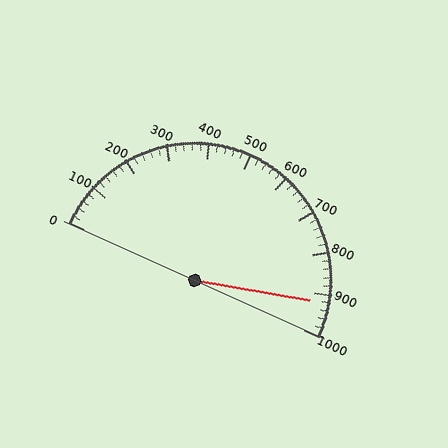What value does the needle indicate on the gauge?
The needle indicates approximately 920.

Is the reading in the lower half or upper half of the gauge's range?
The reading is in the upper half of the range (0 to 1000).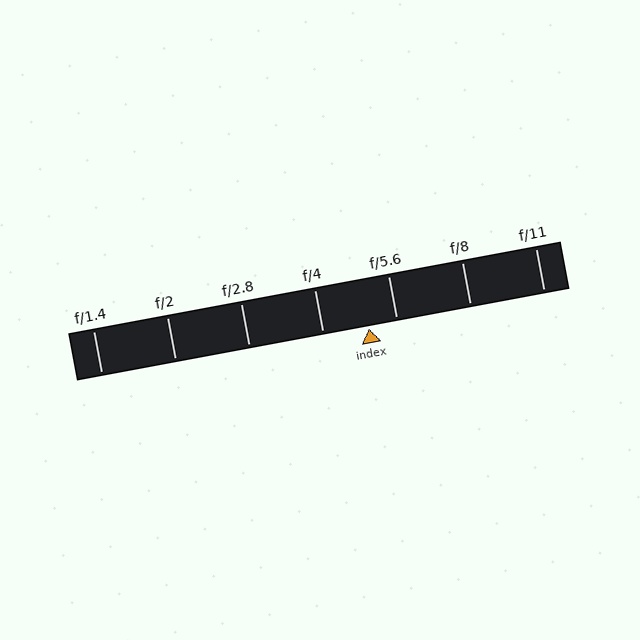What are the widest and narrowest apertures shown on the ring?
The widest aperture shown is f/1.4 and the narrowest is f/11.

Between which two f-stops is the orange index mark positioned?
The index mark is between f/4 and f/5.6.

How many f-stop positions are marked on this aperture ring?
There are 7 f-stop positions marked.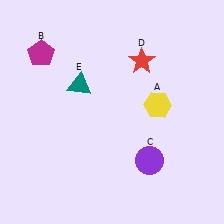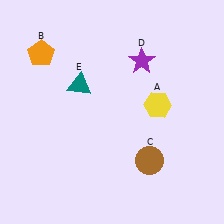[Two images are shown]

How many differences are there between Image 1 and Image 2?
There are 3 differences between the two images.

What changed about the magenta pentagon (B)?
In Image 1, B is magenta. In Image 2, it changed to orange.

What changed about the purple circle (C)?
In Image 1, C is purple. In Image 2, it changed to brown.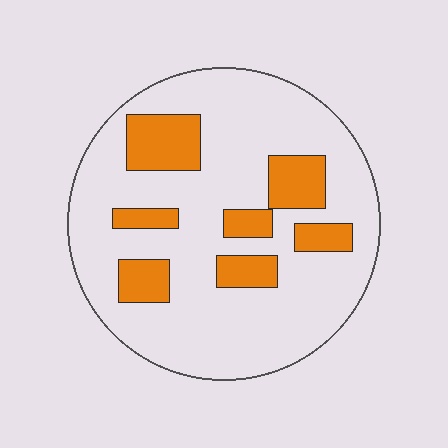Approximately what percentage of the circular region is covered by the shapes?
Approximately 20%.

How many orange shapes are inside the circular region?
7.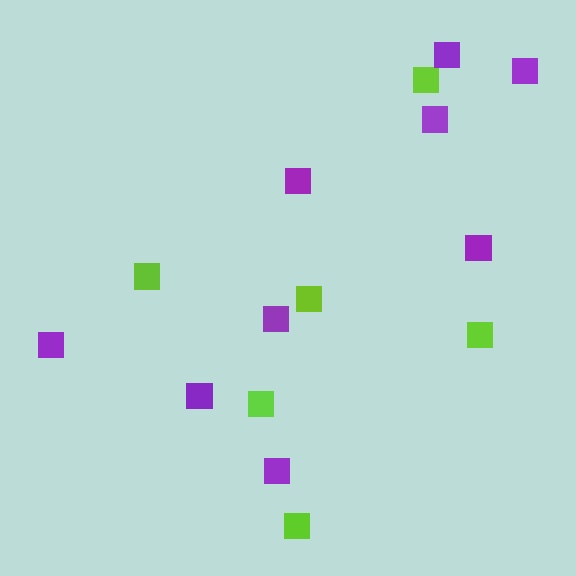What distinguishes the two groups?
There are 2 groups: one group of lime squares (6) and one group of purple squares (9).